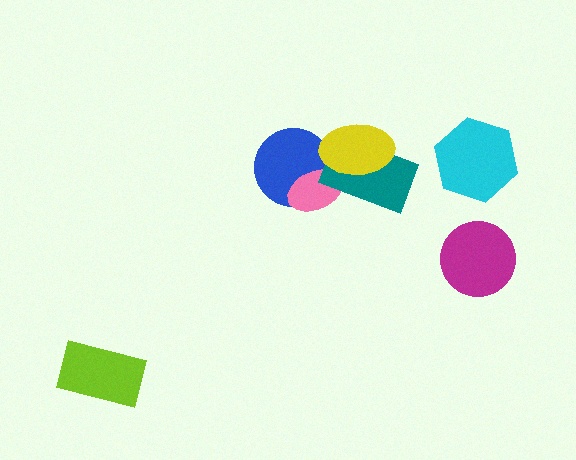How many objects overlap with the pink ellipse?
3 objects overlap with the pink ellipse.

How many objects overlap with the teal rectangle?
2 objects overlap with the teal rectangle.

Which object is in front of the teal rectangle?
The yellow ellipse is in front of the teal rectangle.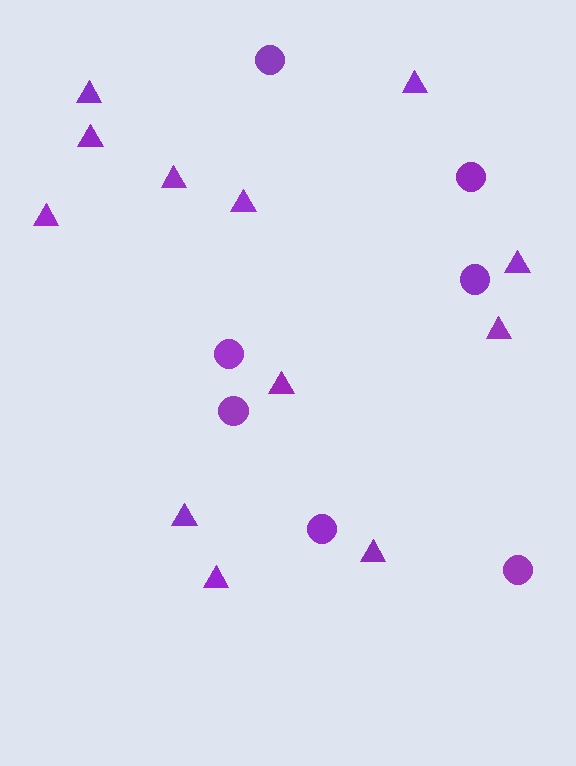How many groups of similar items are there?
There are 2 groups: one group of triangles (12) and one group of circles (7).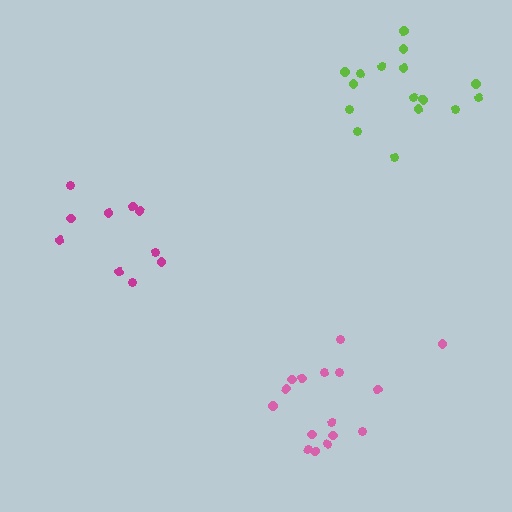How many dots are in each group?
Group 1: 10 dots, Group 2: 16 dots, Group 3: 16 dots (42 total).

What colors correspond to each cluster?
The clusters are colored: magenta, pink, lime.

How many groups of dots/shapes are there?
There are 3 groups.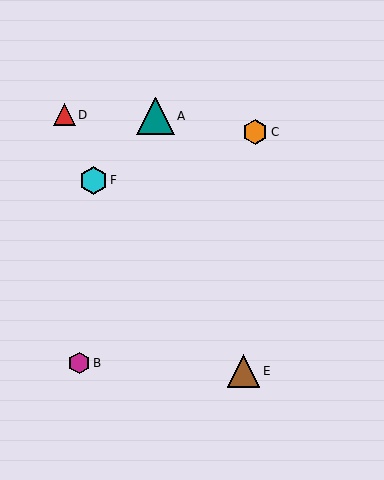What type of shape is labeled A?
Shape A is a teal triangle.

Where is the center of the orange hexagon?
The center of the orange hexagon is at (255, 132).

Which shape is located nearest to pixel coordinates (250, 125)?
The orange hexagon (labeled C) at (255, 132) is nearest to that location.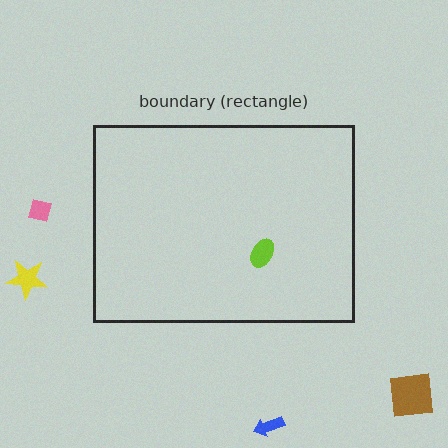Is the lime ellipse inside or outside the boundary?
Inside.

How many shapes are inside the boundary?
1 inside, 4 outside.